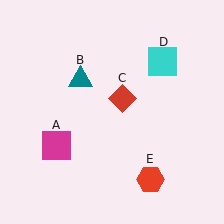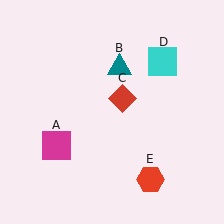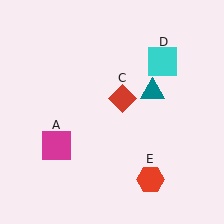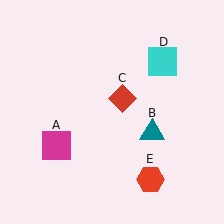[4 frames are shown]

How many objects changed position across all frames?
1 object changed position: teal triangle (object B).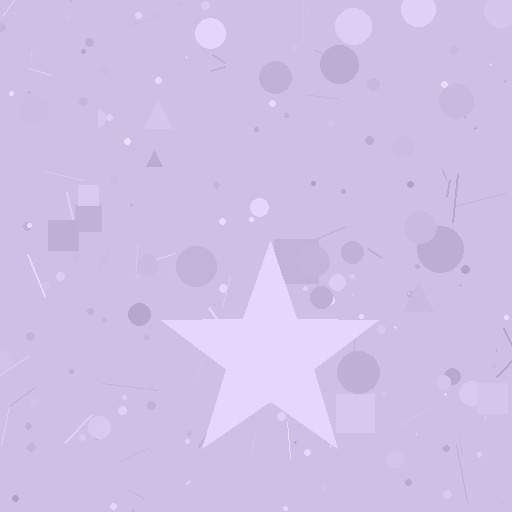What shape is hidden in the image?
A star is hidden in the image.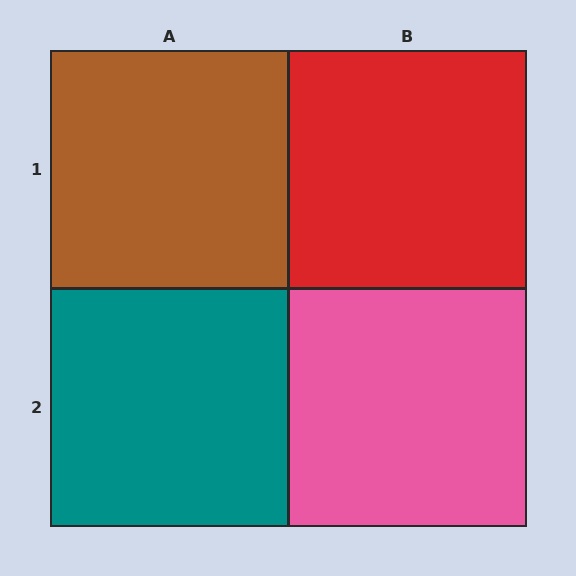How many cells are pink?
1 cell is pink.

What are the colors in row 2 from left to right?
Teal, pink.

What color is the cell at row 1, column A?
Brown.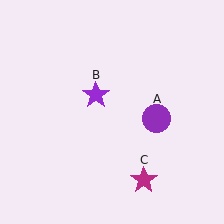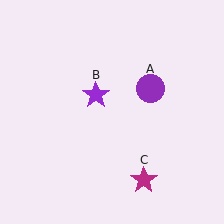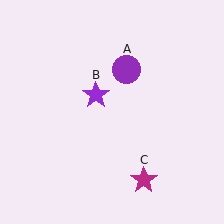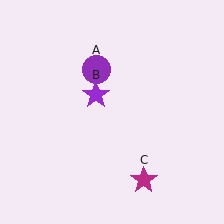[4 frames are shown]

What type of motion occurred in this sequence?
The purple circle (object A) rotated counterclockwise around the center of the scene.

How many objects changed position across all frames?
1 object changed position: purple circle (object A).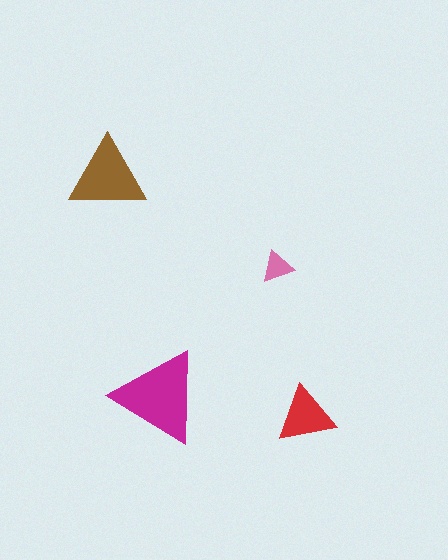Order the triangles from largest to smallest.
the magenta one, the brown one, the red one, the pink one.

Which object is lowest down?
The red triangle is bottommost.